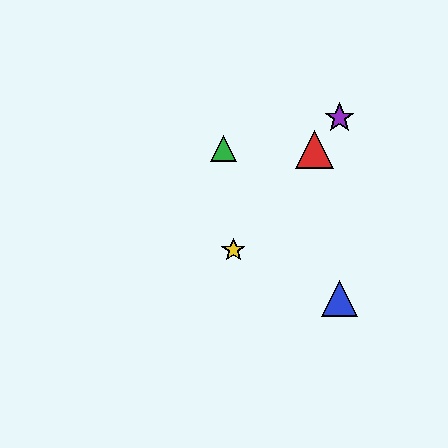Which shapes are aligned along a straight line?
The red triangle, the yellow star, the purple star are aligned along a straight line.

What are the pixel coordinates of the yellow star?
The yellow star is at (233, 250).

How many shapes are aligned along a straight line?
3 shapes (the red triangle, the yellow star, the purple star) are aligned along a straight line.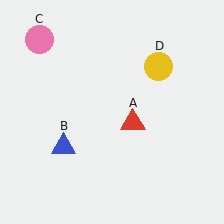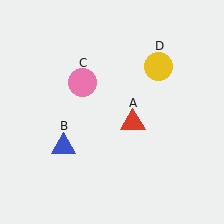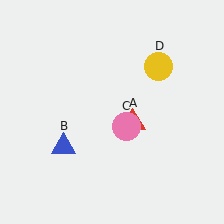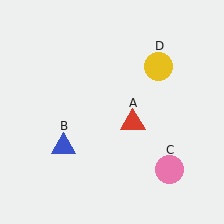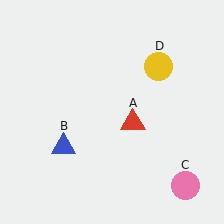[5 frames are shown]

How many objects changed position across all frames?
1 object changed position: pink circle (object C).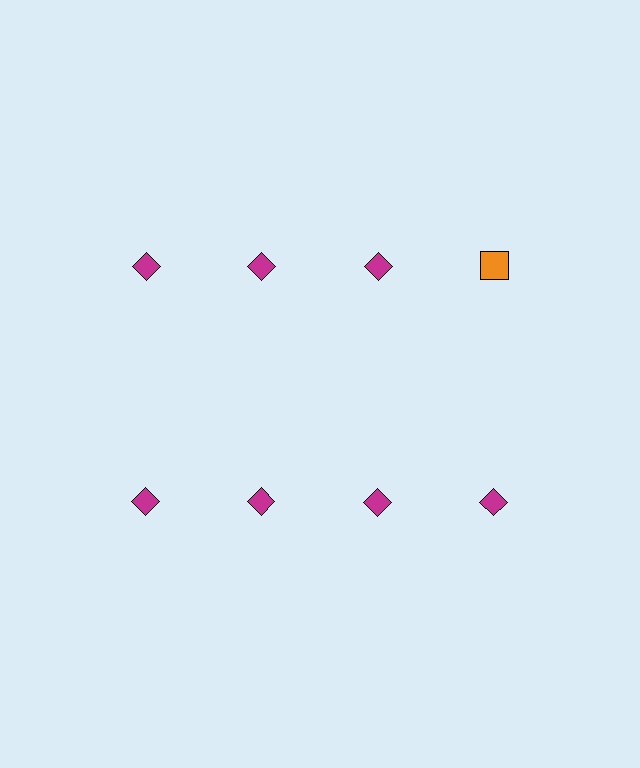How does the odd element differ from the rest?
It differs in both color (orange instead of magenta) and shape (square instead of diamond).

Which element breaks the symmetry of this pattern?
The orange square in the top row, second from right column breaks the symmetry. All other shapes are magenta diamonds.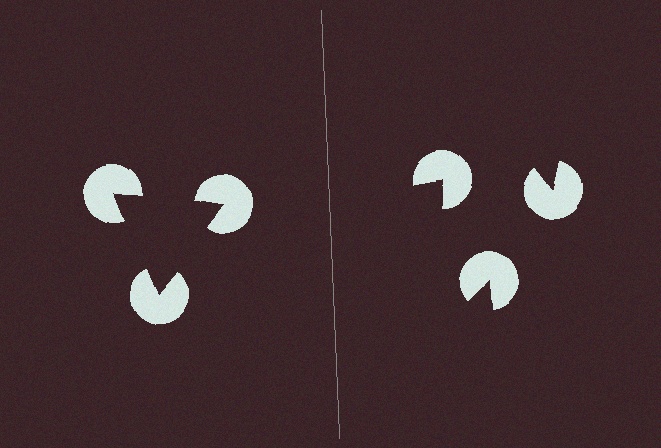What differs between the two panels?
The pac-man discs are positioned identically on both sides; only the wedge orientations differ. On the left they align to a triangle; on the right they are misaligned.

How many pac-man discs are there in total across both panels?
6 — 3 on each side.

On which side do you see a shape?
An illusory triangle appears on the left side. On the right side the wedge cuts are rotated, so no coherent shape forms.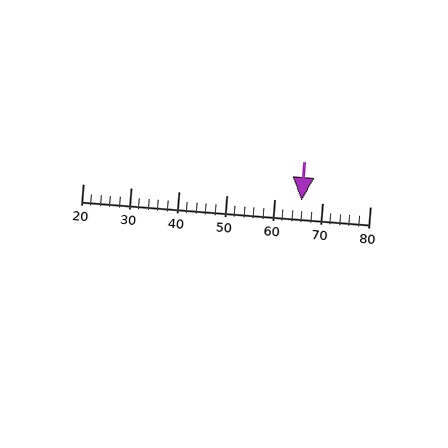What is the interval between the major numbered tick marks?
The major tick marks are spaced 10 units apart.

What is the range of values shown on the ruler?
The ruler shows values from 20 to 80.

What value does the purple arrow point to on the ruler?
The purple arrow points to approximately 66.